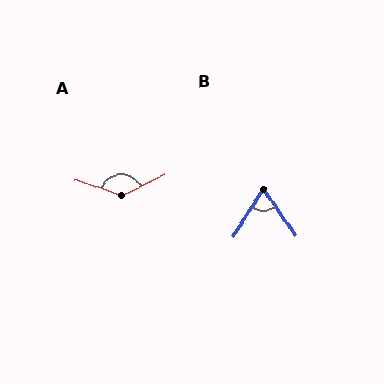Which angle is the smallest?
B, at approximately 67 degrees.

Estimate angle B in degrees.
Approximately 67 degrees.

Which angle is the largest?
A, at approximately 136 degrees.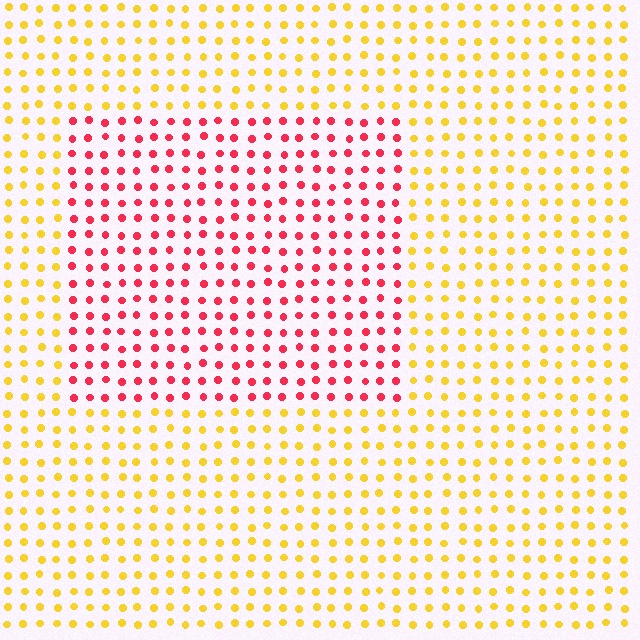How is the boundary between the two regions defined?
The boundary is defined purely by a slight shift in hue (about 60 degrees). Spacing, size, and orientation are identical on both sides.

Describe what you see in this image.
The image is filled with small yellow elements in a uniform arrangement. A rectangle-shaped region is visible where the elements are tinted to a slightly different hue, forming a subtle color boundary.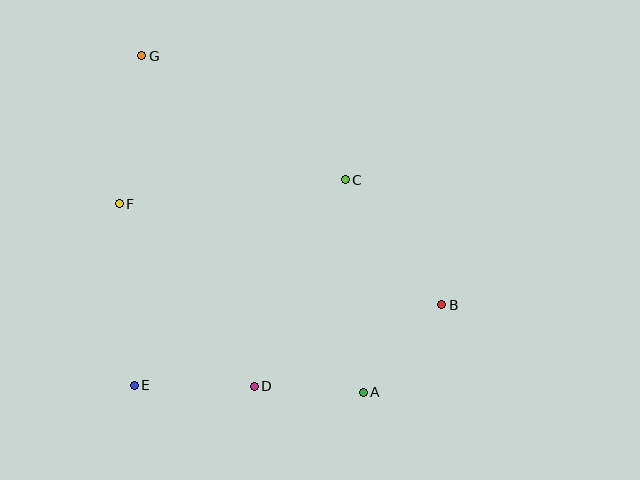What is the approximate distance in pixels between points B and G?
The distance between B and G is approximately 390 pixels.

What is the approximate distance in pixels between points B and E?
The distance between B and E is approximately 318 pixels.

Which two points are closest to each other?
Points A and D are closest to each other.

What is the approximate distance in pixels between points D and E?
The distance between D and E is approximately 120 pixels.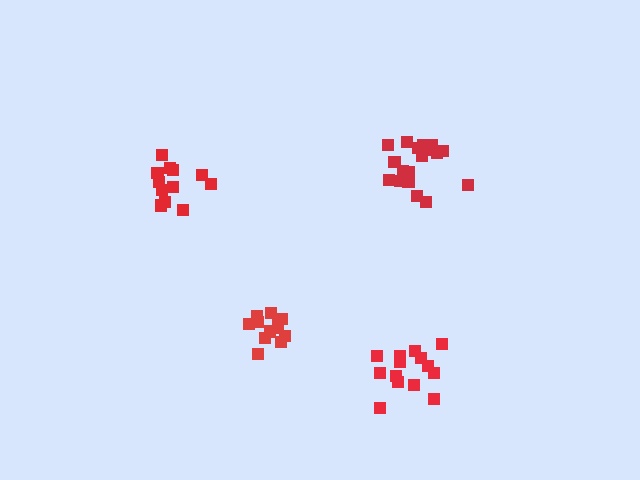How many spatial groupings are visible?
There are 4 spatial groupings.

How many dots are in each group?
Group 1: 12 dots, Group 2: 18 dots, Group 3: 12 dots, Group 4: 14 dots (56 total).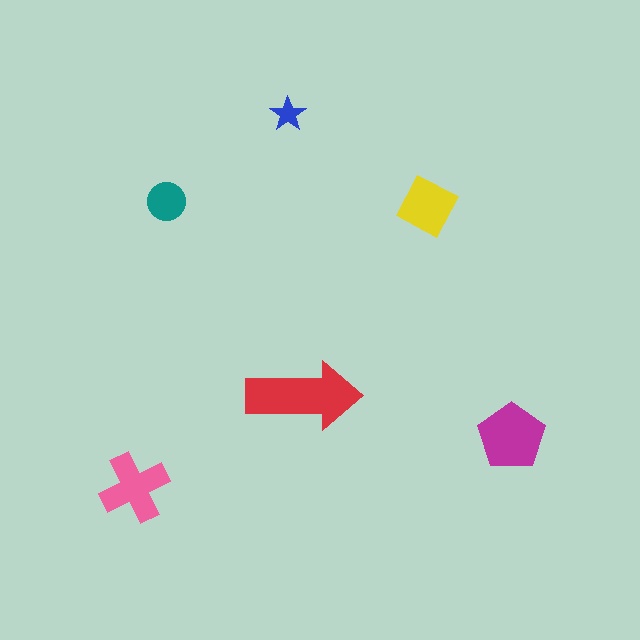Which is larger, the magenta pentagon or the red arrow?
The red arrow.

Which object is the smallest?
The blue star.